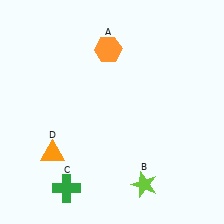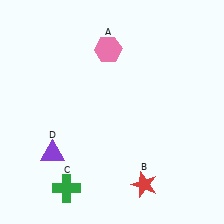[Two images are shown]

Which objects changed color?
A changed from orange to pink. B changed from lime to red. D changed from orange to purple.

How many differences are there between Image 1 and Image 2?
There are 3 differences between the two images.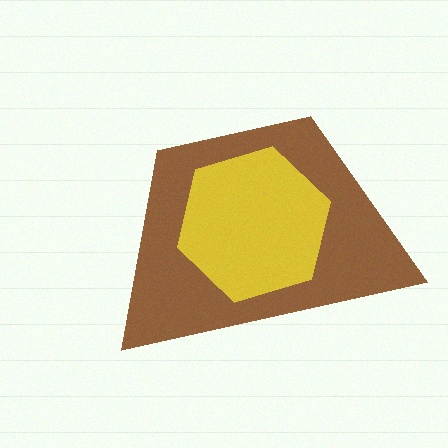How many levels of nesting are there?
2.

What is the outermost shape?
The brown trapezoid.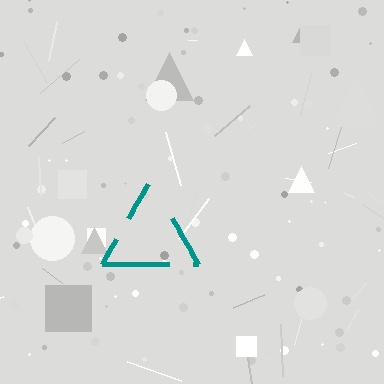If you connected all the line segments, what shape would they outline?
They would outline a triangle.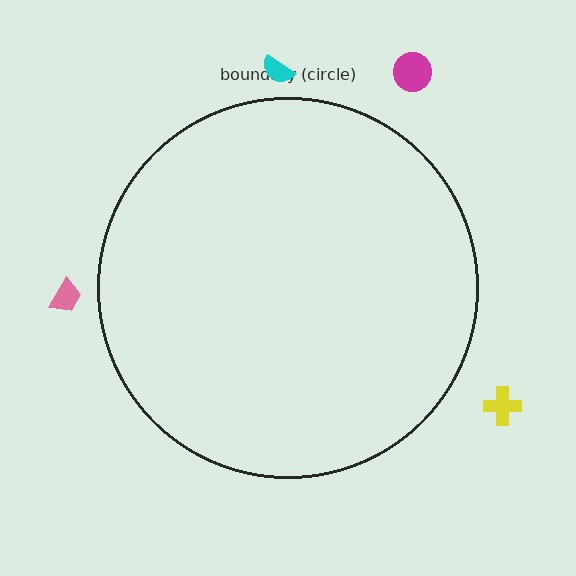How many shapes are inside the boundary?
0 inside, 4 outside.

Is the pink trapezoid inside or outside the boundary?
Outside.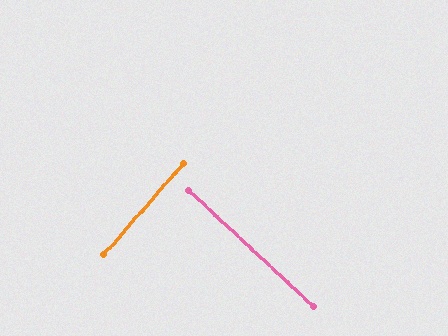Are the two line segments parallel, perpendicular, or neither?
Perpendicular — they meet at approximately 88°.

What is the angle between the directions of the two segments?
Approximately 88 degrees.